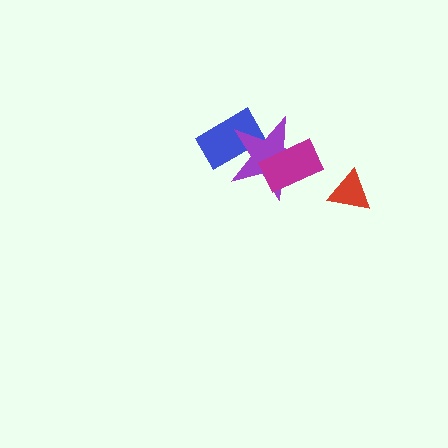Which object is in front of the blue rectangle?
The purple star is in front of the blue rectangle.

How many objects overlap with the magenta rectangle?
1 object overlaps with the magenta rectangle.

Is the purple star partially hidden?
Yes, it is partially covered by another shape.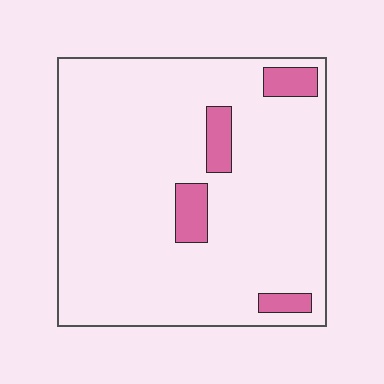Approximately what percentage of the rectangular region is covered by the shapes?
Approximately 10%.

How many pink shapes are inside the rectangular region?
4.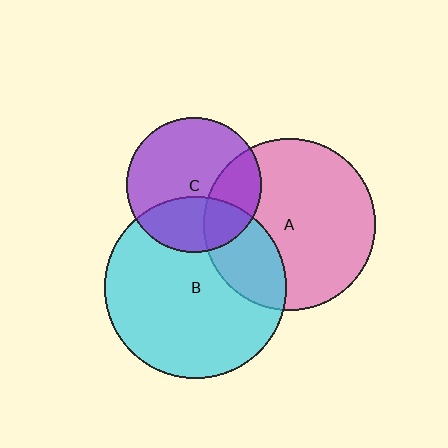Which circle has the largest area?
Circle B (cyan).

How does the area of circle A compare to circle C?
Approximately 1.6 times.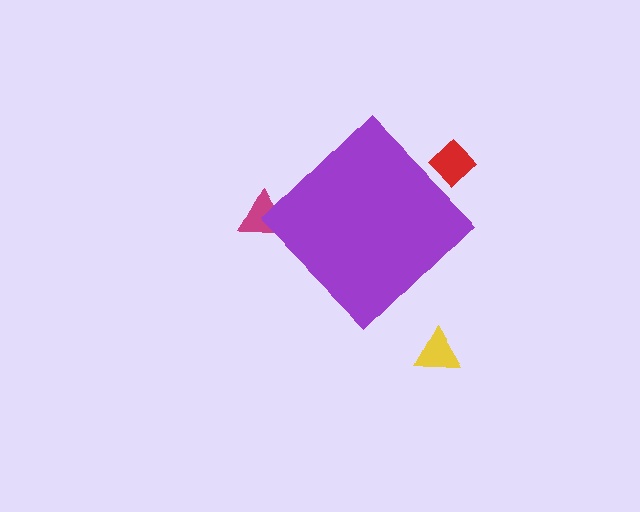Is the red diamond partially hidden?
Yes, the red diamond is partially hidden behind the purple diamond.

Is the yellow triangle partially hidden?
No, the yellow triangle is fully visible.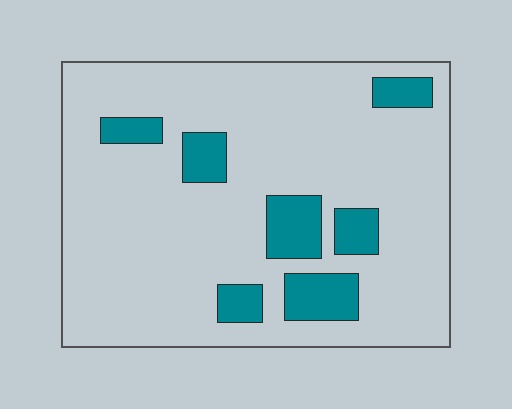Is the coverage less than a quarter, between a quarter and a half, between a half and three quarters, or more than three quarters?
Less than a quarter.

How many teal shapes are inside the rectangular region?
7.